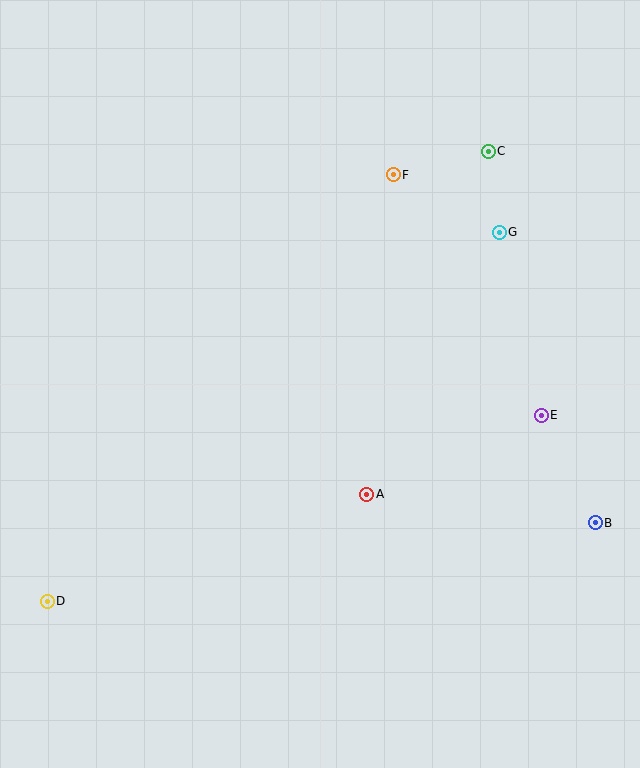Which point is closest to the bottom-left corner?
Point D is closest to the bottom-left corner.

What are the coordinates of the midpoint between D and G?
The midpoint between D and G is at (273, 417).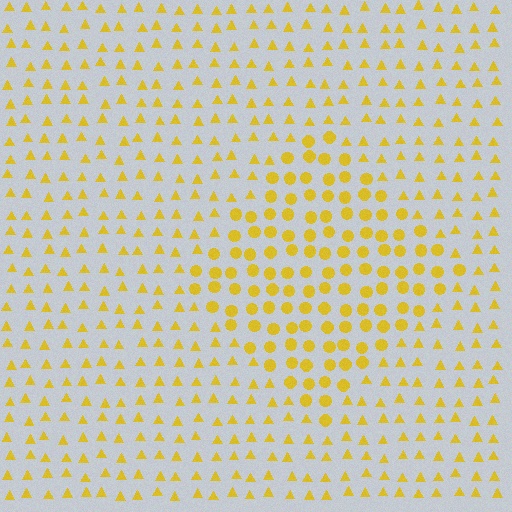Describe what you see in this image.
The image is filled with small yellow elements arranged in a uniform grid. A diamond-shaped region contains circles, while the surrounding area contains triangles. The boundary is defined purely by the change in element shape.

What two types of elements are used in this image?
The image uses circles inside the diamond region and triangles outside it.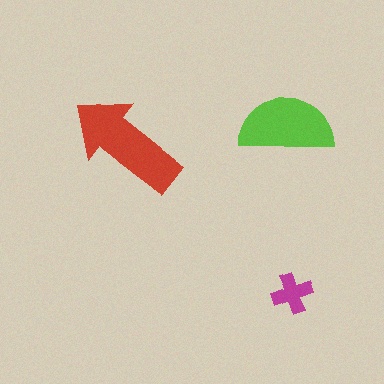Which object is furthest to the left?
The red arrow is leftmost.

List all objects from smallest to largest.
The magenta cross, the lime semicircle, the red arrow.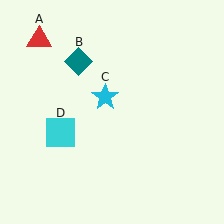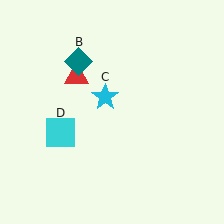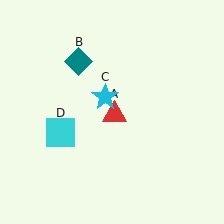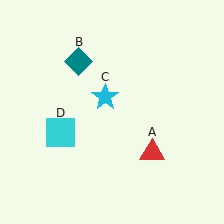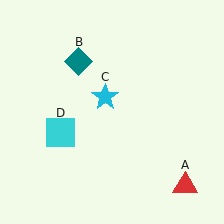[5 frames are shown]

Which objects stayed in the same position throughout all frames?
Teal diamond (object B) and cyan star (object C) and cyan square (object D) remained stationary.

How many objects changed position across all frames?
1 object changed position: red triangle (object A).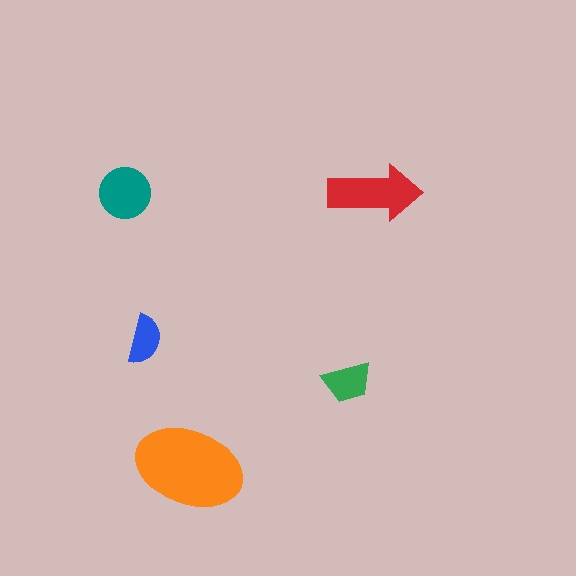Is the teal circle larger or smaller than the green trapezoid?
Larger.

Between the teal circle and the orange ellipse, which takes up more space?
The orange ellipse.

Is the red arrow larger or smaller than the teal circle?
Larger.